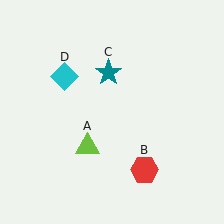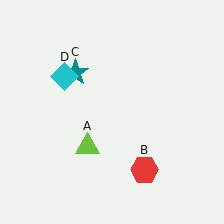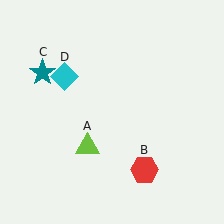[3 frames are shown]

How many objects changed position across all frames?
1 object changed position: teal star (object C).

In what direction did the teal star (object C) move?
The teal star (object C) moved left.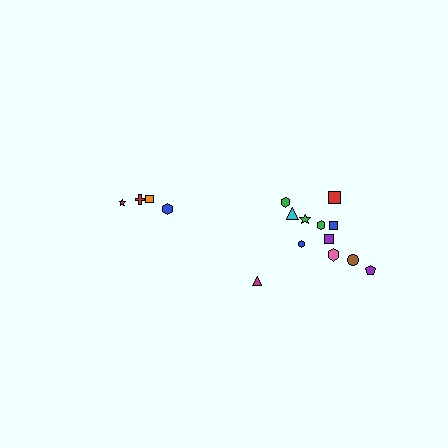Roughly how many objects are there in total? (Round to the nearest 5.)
Roughly 15 objects in total.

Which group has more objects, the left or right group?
The right group.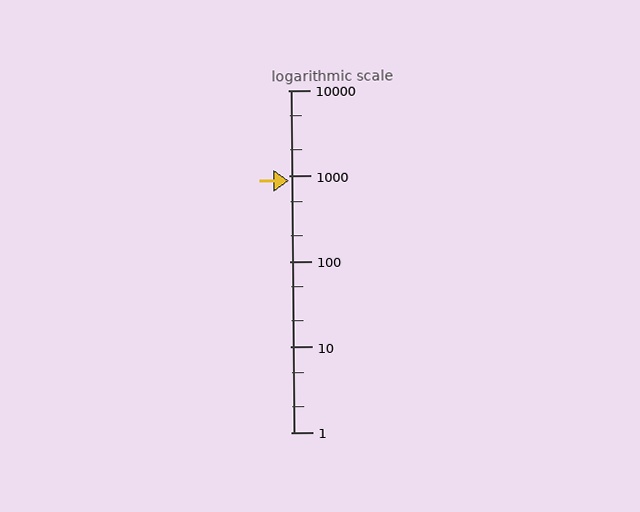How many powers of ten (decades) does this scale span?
The scale spans 4 decades, from 1 to 10000.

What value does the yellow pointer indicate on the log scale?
The pointer indicates approximately 880.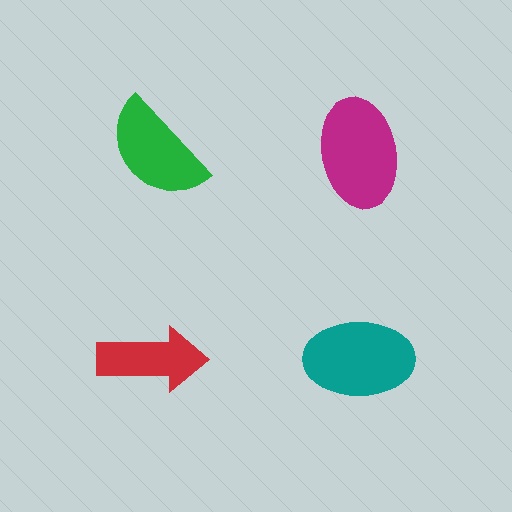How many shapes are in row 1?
2 shapes.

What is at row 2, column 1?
A red arrow.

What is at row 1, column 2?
A magenta ellipse.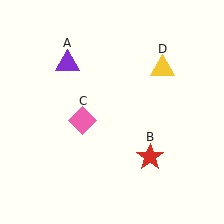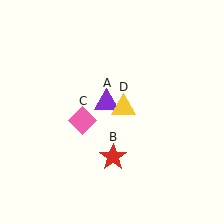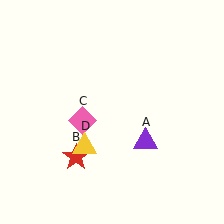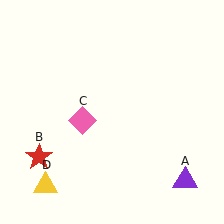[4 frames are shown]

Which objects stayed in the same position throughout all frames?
Pink diamond (object C) remained stationary.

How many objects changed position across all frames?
3 objects changed position: purple triangle (object A), red star (object B), yellow triangle (object D).